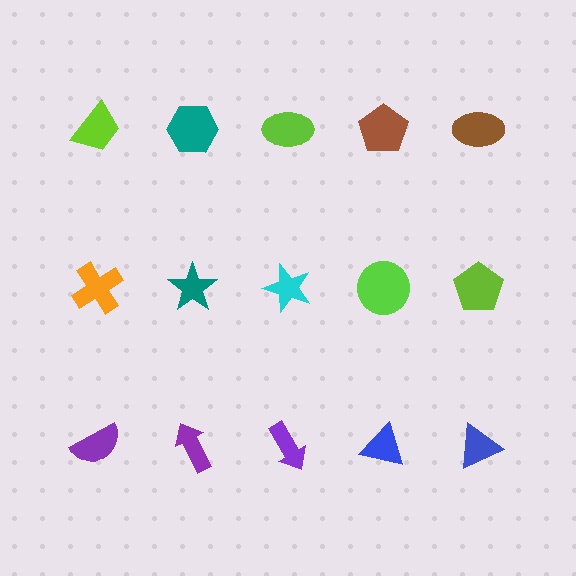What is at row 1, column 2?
A teal hexagon.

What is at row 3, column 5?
A blue triangle.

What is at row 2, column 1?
An orange cross.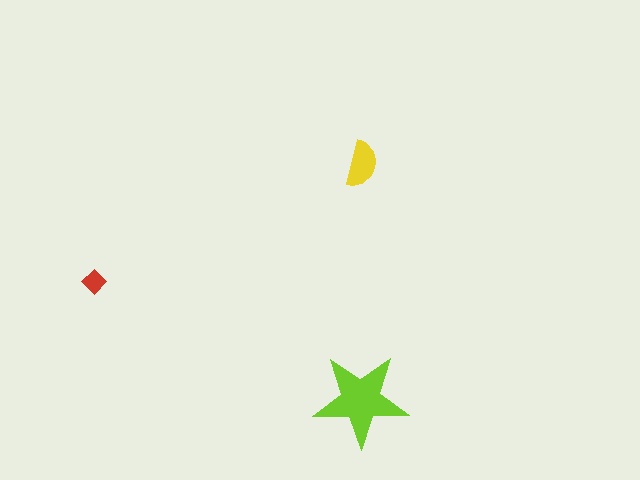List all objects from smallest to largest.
The red diamond, the yellow semicircle, the lime star.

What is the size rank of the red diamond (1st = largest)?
3rd.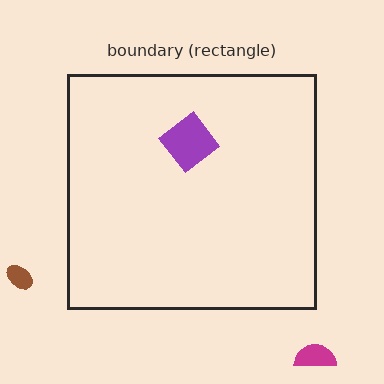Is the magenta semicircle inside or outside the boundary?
Outside.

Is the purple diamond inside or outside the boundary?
Inside.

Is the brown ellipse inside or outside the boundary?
Outside.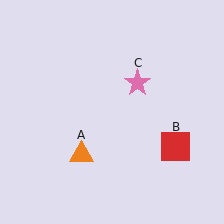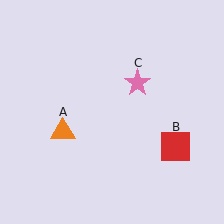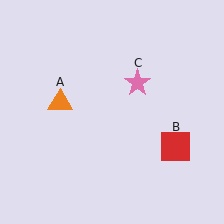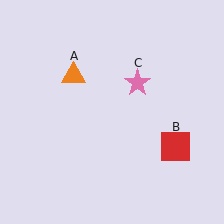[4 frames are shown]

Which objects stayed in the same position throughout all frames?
Red square (object B) and pink star (object C) remained stationary.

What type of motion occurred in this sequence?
The orange triangle (object A) rotated clockwise around the center of the scene.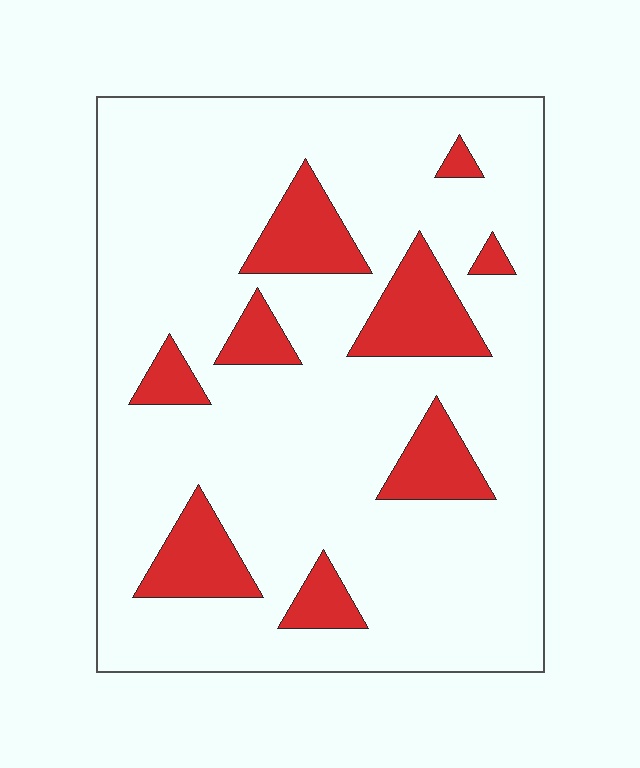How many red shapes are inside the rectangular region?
9.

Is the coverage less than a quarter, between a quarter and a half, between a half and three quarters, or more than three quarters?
Less than a quarter.